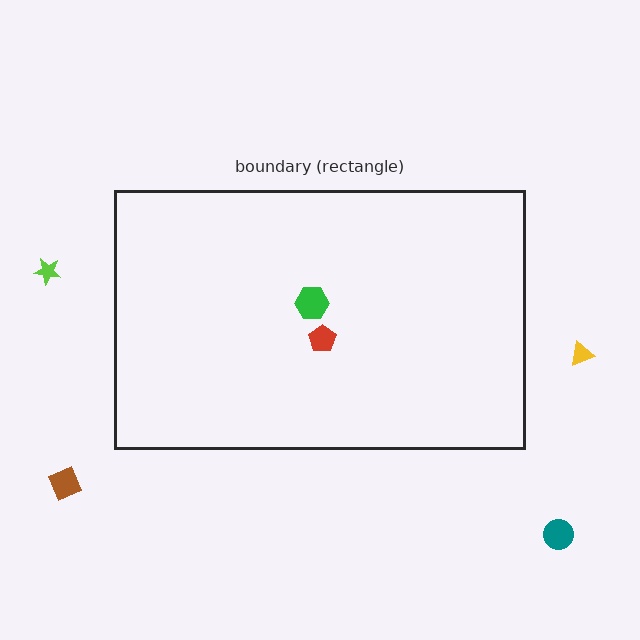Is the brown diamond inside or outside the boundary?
Outside.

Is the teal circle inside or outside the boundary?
Outside.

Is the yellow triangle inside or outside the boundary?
Outside.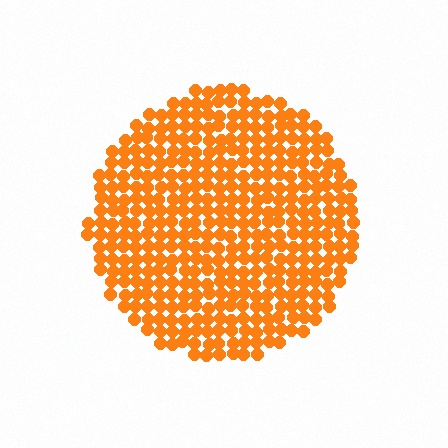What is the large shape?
The large shape is a circle.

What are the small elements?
The small elements are circles.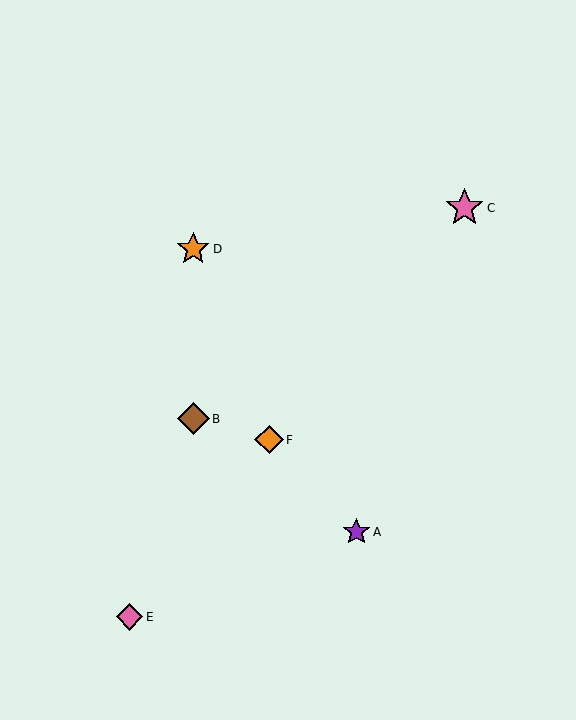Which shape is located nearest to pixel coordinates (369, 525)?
The purple star (labeled A) at (356, 532) is nearest to that location.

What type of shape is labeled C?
Shape C is a pink star.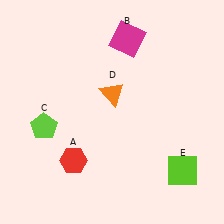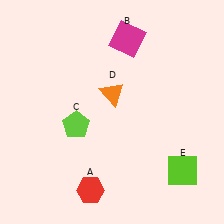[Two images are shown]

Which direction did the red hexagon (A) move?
The red hexagon (A) moved down.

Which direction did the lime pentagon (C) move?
The lime pentagon (C) moved right.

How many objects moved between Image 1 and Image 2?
2 objects moved between the two images.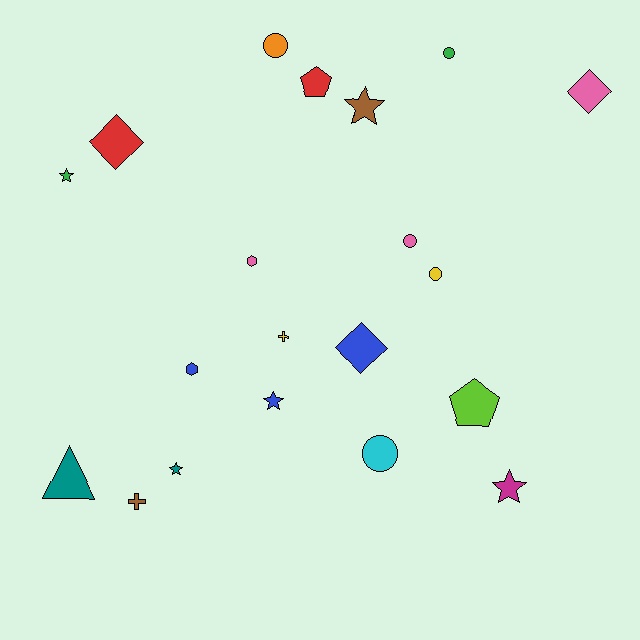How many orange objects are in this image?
There is 1 orange object.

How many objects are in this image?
There are 20 objects.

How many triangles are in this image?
There is 1 triangle.